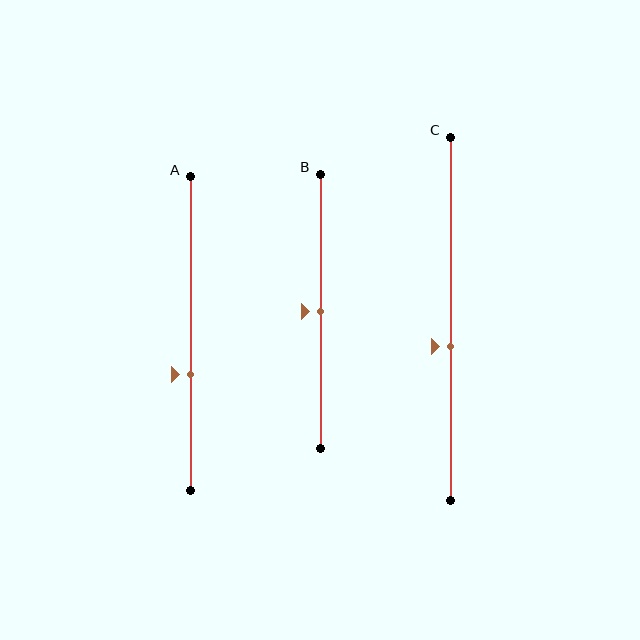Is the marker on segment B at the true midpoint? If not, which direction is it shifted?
Yes, the marker on segment B is at the true midpoint.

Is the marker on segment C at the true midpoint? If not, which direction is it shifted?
No, the marker on segment C is shifted downward by about 8% of the segment length.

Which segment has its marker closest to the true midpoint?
Segment B has its marker closest to the true midpoint.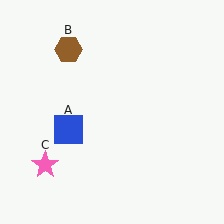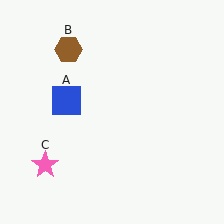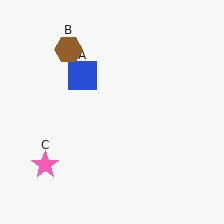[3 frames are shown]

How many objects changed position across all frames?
1 object changed position: blue square (object A).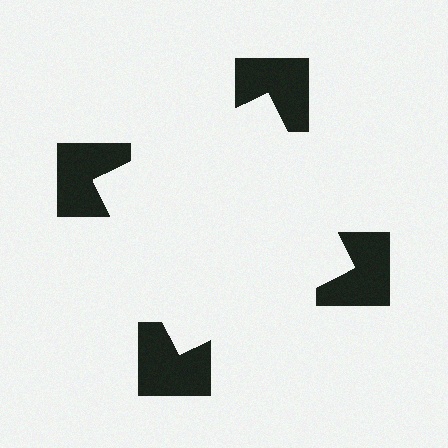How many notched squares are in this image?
There are 4 — one at each vertex of the illusory square.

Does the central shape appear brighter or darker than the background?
It typically appears slightly brighter than the background, even though no actual brightness change is drawn.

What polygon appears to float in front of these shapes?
An illusory square — its edges are inferred from the aligned wedge cuts in the notched squares, not physically drawn.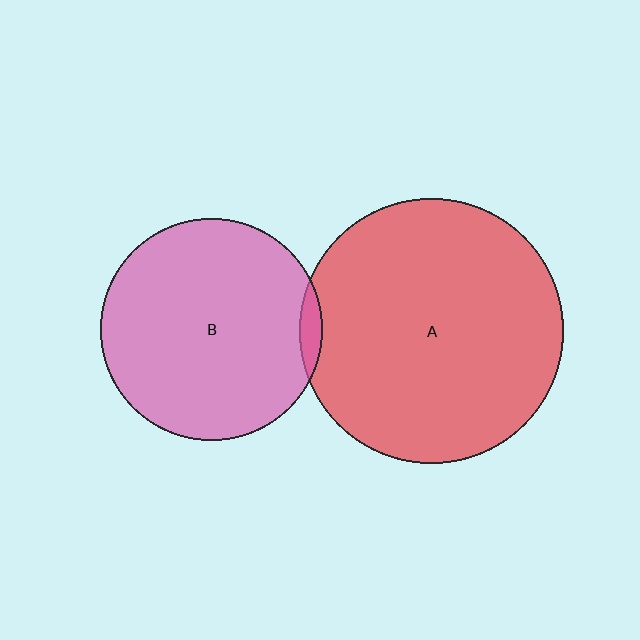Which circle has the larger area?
Circle A (red).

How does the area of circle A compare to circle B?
Approximately 1.4 times.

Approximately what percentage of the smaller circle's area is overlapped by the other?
Approximately 5%.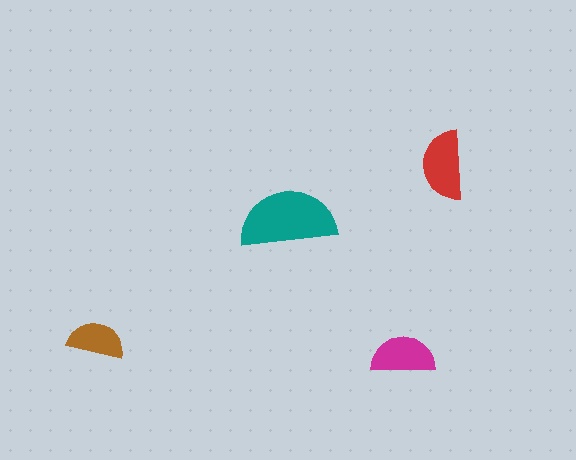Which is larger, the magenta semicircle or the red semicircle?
The red one.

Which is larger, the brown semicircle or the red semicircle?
The red one.